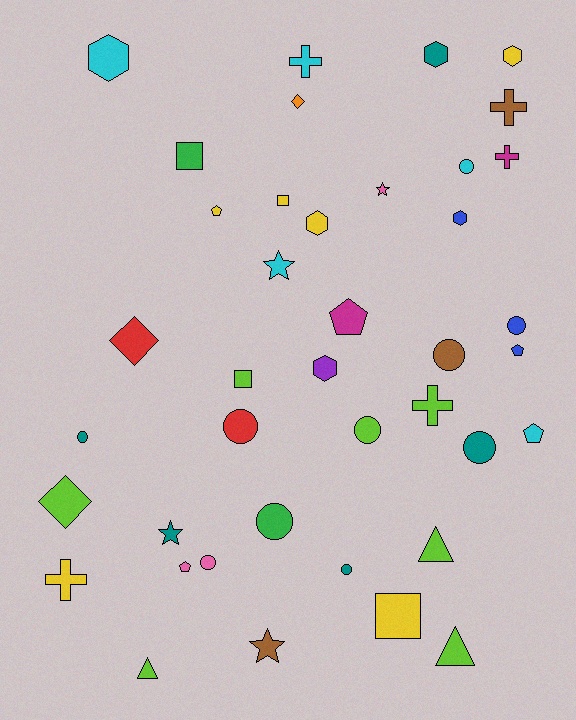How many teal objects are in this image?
There are 5 teal objects.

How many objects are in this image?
There are 40 objects.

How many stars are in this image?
There are 4 stars.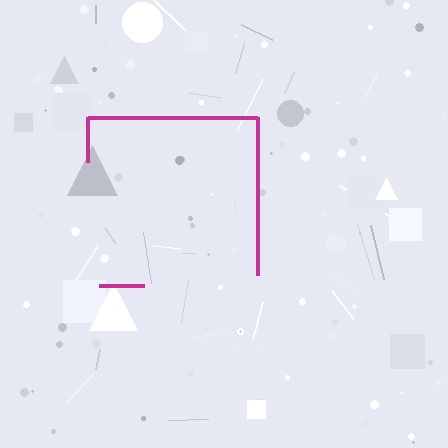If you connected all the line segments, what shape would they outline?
They would outline a square.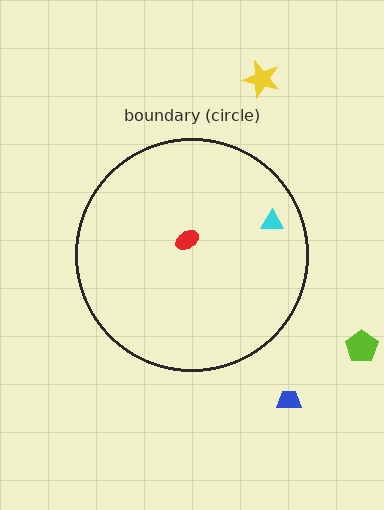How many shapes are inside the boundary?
2 inside, 3 outside.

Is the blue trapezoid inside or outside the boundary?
Outside.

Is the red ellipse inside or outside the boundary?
Inside.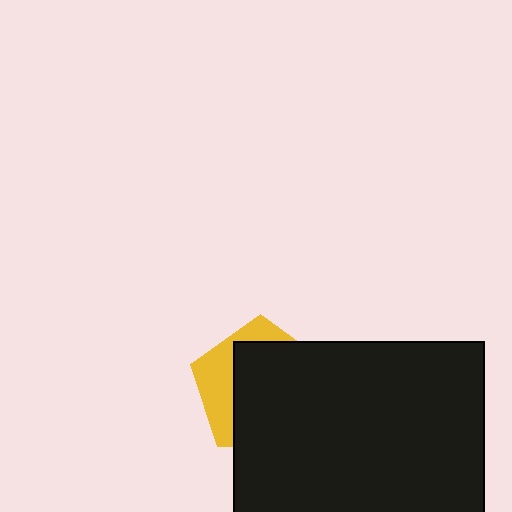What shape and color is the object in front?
The object in front is a black rectangle.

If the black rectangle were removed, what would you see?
You would see the complete yellow pentagon.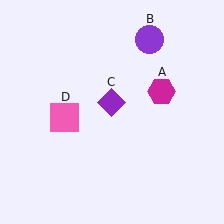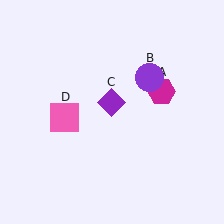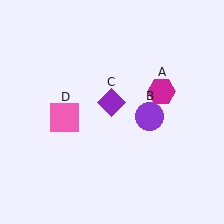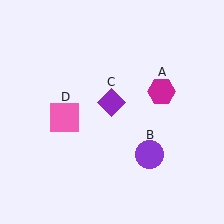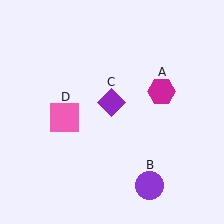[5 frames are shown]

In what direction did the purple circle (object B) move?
The purple circle (object B) moved down.